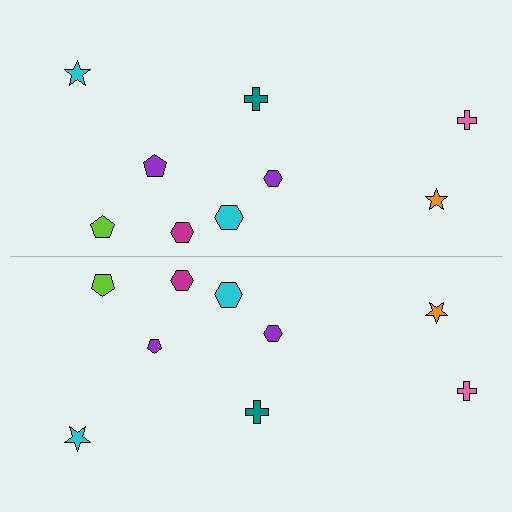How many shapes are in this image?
There are 18 shapes in this image.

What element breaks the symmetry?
The purple pentagon on the bottom side has a different size than its mirror counterpart.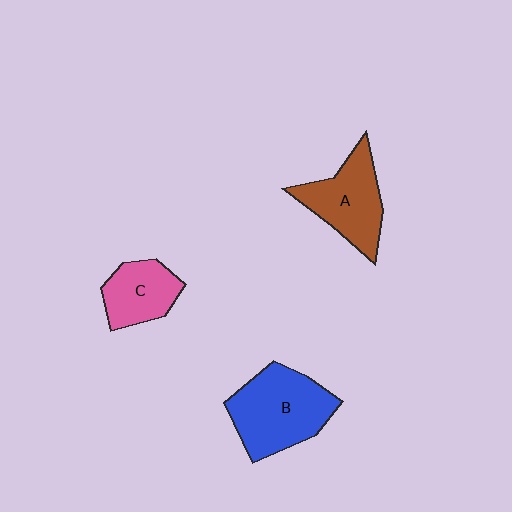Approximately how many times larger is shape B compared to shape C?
Approximately 1.7 times.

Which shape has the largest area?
Shape B (blue).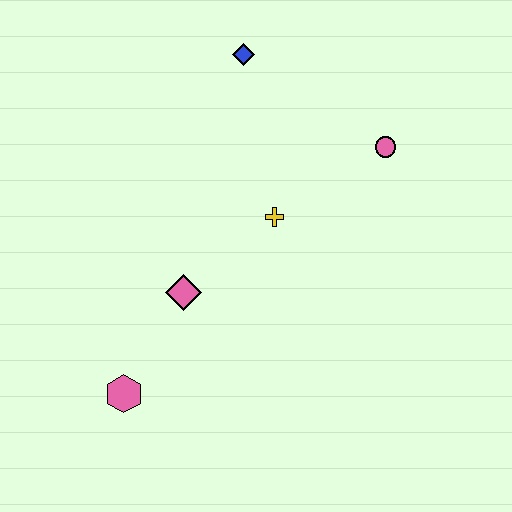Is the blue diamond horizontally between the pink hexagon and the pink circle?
Yes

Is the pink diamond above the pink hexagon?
Yes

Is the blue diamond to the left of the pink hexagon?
No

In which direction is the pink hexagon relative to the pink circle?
The pink hexagon is to the left of the pink circle.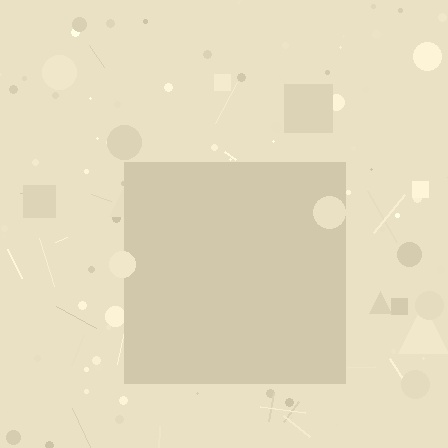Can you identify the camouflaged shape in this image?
The camouflaged shape is a square.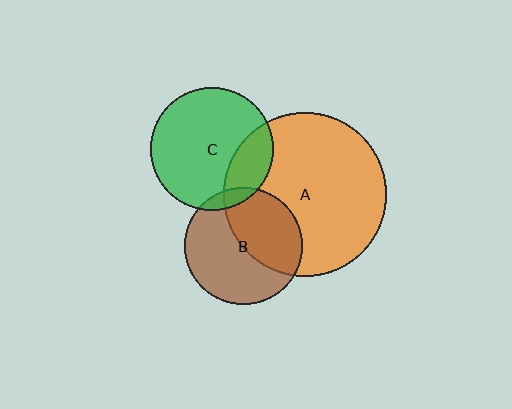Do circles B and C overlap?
Yes.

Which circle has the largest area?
Circle A (orange).